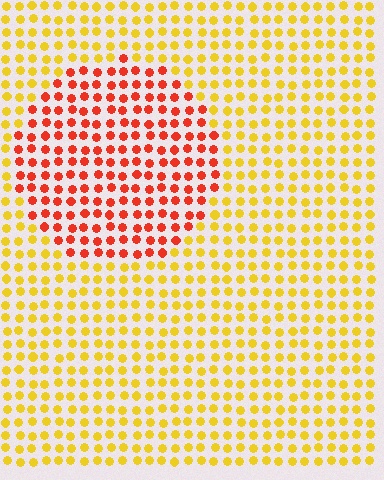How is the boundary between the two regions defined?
The boundary is defined purely by a slight shift in hue (about 46 degrees). Spacing, size, and orientation are identical on both sides.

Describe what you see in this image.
The image is filled with small yellow elements in a uniform arrangement. A circle-shaped region is visible where the elements are tinted to a slightly different hue, forming a subtle color boundary.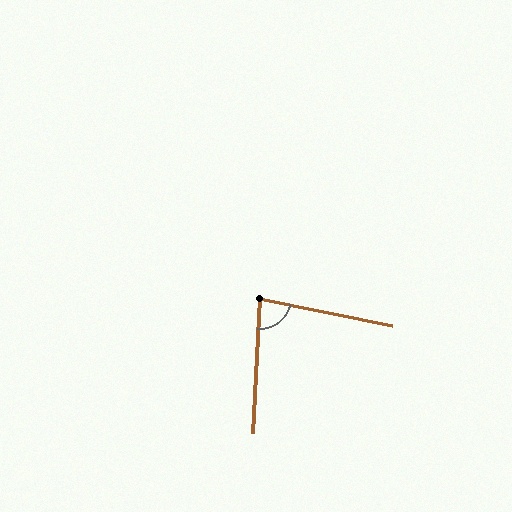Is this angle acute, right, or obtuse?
It is acute.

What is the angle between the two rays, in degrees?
Approximately 81 degrees.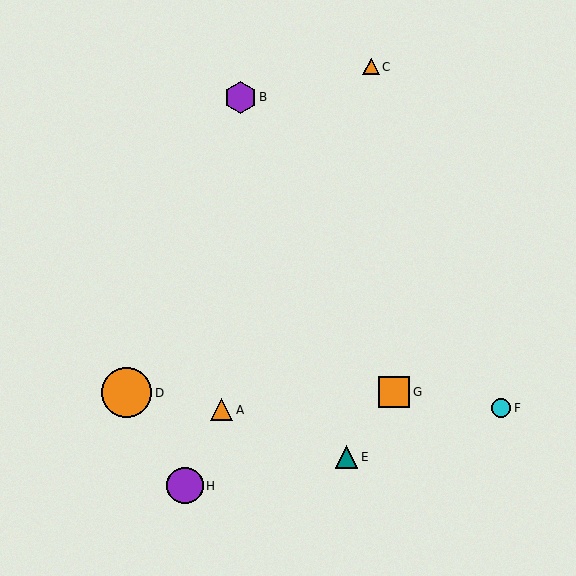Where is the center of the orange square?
The center of the orange square is at (394, 392).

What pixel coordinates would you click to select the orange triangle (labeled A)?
Click at (221, 410) to select the orange triangle A.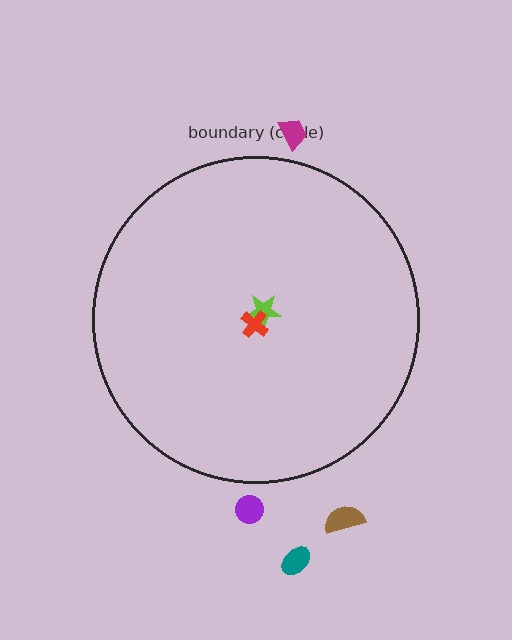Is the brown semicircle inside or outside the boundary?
Outside.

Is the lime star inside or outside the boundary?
Inside.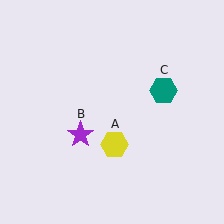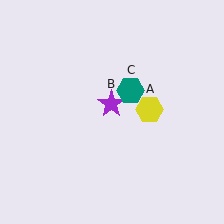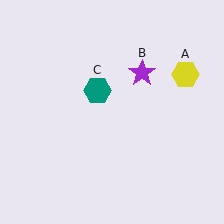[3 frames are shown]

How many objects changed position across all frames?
3 objects changed position: yellow hexagon (object A), purple star (object B), teal hexagon (object C).